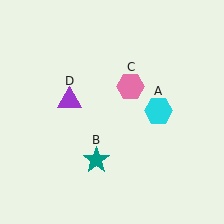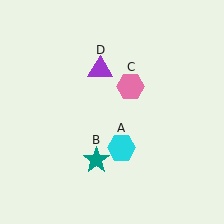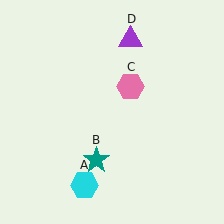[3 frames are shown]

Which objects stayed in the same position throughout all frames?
Teal star (object B) and pink hexagon (object C) remained stationary.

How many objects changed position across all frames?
2 objects changed position: cyan hexagon (object A), purple triangle (object D).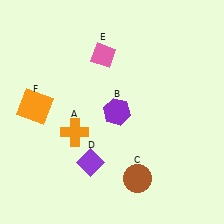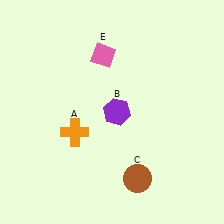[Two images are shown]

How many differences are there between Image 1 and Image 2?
There are 2 differences between the two images.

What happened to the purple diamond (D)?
The purple diamond (D) was removed in Image 2. It was in the bottom-left area of Image 1.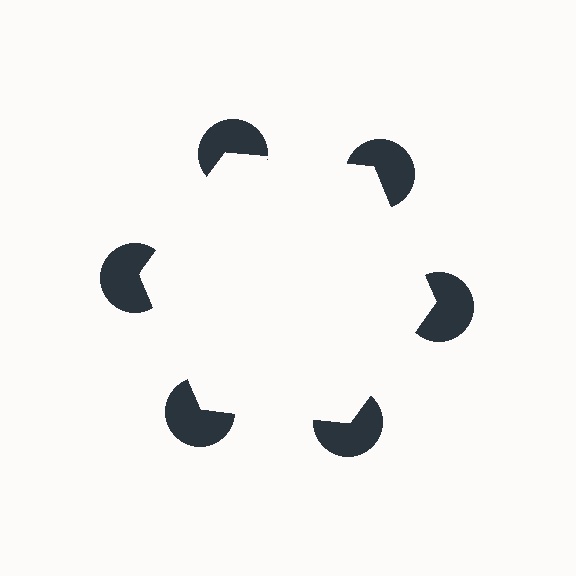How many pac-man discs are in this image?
There are 6 — one at each vertex of the illusory hexagon.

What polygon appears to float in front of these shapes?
An illusory hexagon — its edges are inferred from the aligned wedge cuts in the pac-man discs, not physically drawn.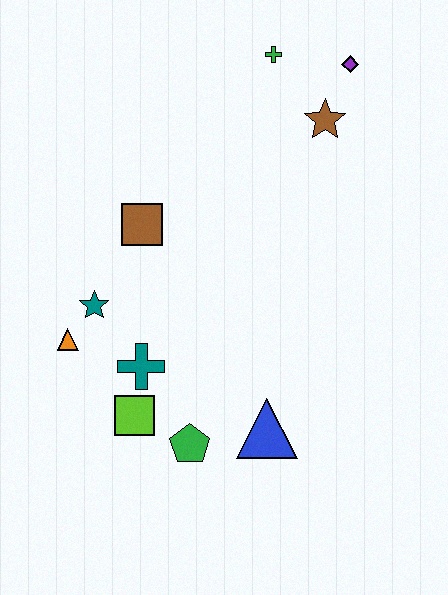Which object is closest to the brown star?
The purple diamond is closest to the brown star.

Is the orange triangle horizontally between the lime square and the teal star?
No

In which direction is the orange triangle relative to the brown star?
The orange triangle is to the left of the brown star.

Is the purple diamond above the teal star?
Yes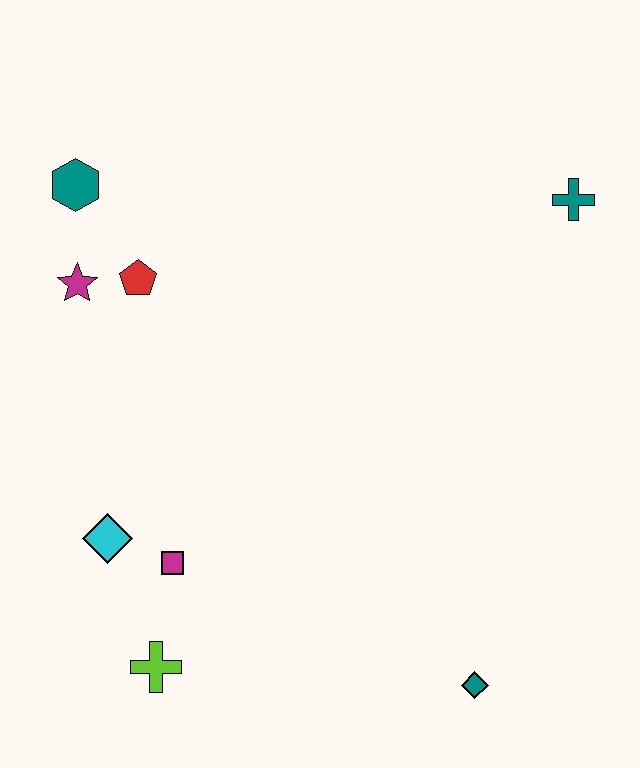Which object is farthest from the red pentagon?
The teal diamond is farthest from the red pentagon.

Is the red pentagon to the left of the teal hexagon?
No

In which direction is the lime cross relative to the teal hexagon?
The lime cross is below the teal hexagon.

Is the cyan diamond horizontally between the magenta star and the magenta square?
Yes